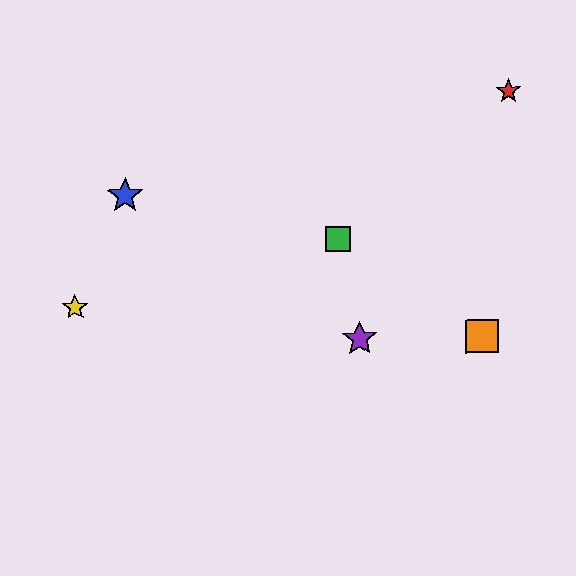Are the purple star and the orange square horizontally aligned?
Yes, both are at y≈339.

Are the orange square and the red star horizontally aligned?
No, the orange square is at y≈336 and the red star is at y≈91.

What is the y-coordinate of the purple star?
The purple star is at y≈339.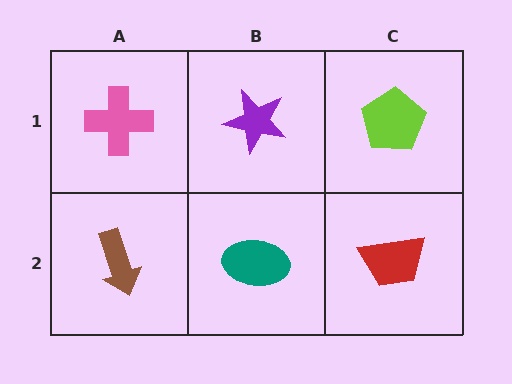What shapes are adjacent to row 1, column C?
A red trapezoid (row 2, column C), a purple star (row 1, column B).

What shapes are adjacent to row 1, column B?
A teal ellipse (row 2, column B), a pink cross (row 1, column A), a lime pentagon (row 1, column C).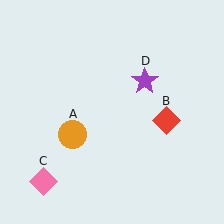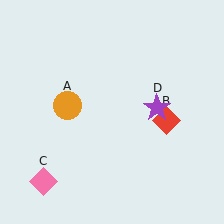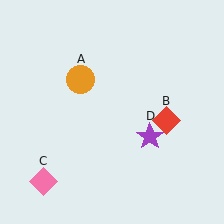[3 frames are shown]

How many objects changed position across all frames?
2 objects changed position: orange circle (object A), purple star (object D).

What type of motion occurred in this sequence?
The orange circle (object A), purple star (object D) rotated clockwise around the center of the scene.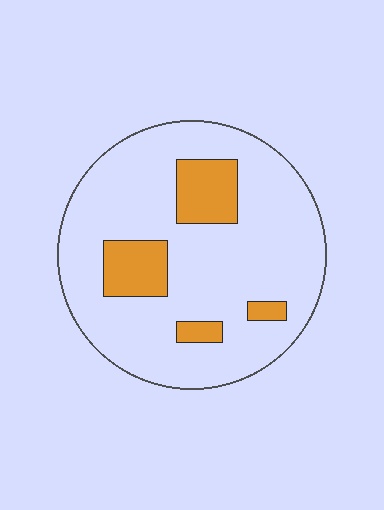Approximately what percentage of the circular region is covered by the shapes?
Approximately 15%.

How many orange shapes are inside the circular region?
4.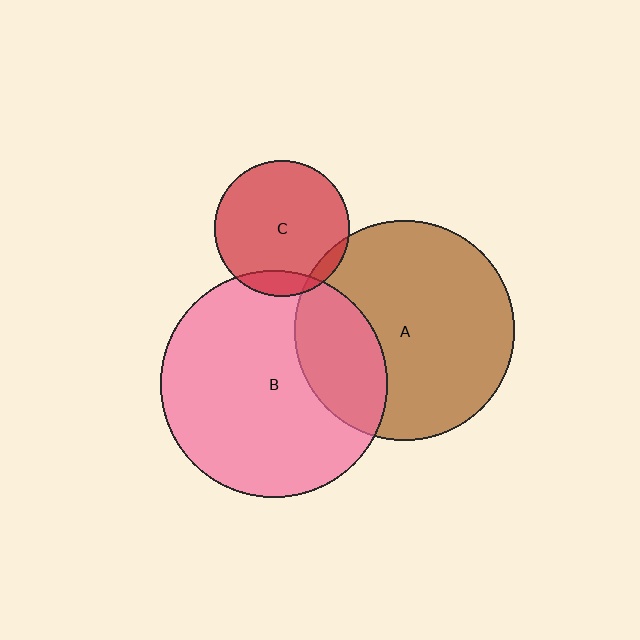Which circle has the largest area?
Circle B (pink).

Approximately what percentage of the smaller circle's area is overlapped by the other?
Approximately 5%.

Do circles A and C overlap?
Yes.